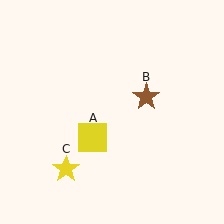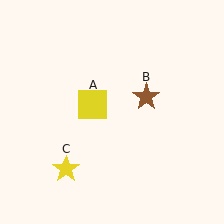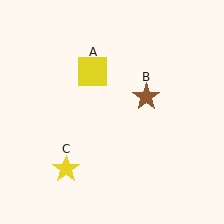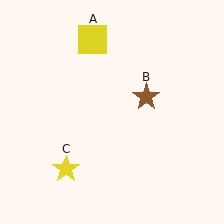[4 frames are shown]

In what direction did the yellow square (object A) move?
The yellow square (object A) moved up.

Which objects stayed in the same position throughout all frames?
Brown star (object B) and yellow star (object C) remained stationary.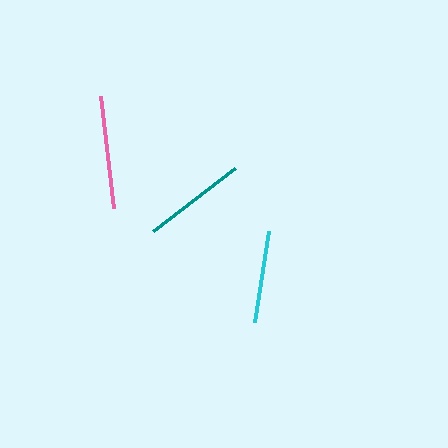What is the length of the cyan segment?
The cyan segment is approximately 93 pixels long.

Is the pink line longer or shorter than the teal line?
The pink line is longer than the teal line.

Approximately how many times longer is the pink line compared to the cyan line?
The pink line is approximately 1.2 times the length of the cyan line.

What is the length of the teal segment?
The teal segment is approximately 104 pixels long.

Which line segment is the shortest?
The cyan line is the shortest at approximately 93 pixels.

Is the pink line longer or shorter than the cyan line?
The pink line is longer than the cyan line.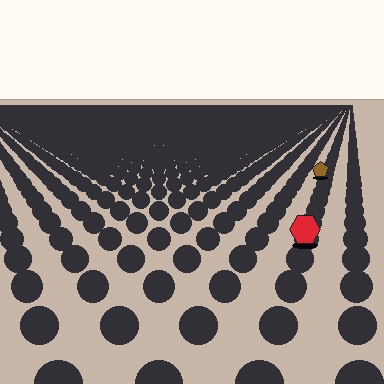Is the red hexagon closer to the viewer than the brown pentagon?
Yes. The red hexagon is closer — you can tell from the texture gradient: the ground texture is coarser near it.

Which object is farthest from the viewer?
The brown pentagon is farthest from the viewer. It appears smaller and the ground texture around it is denser.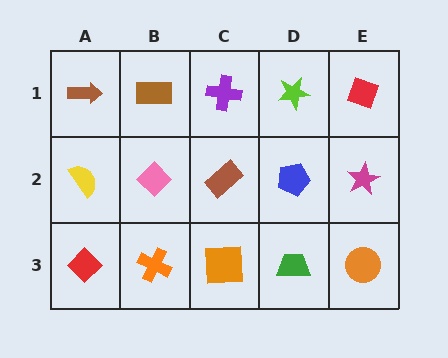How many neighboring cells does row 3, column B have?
3.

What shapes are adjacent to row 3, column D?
A blue pentagon (row 2, column D), an orange square (row 3, column C), an orange circle (row 3, column E).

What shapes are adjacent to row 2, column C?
A purple cross (row 1, column C), an orange square (row 3, column C), a pink diamond (row 2, column B), a blue pentagon (row 2, column D).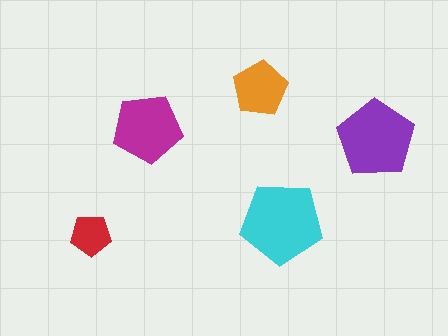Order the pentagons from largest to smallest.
the cyan one, the purple one, the magenta one, the orange one, the red one.